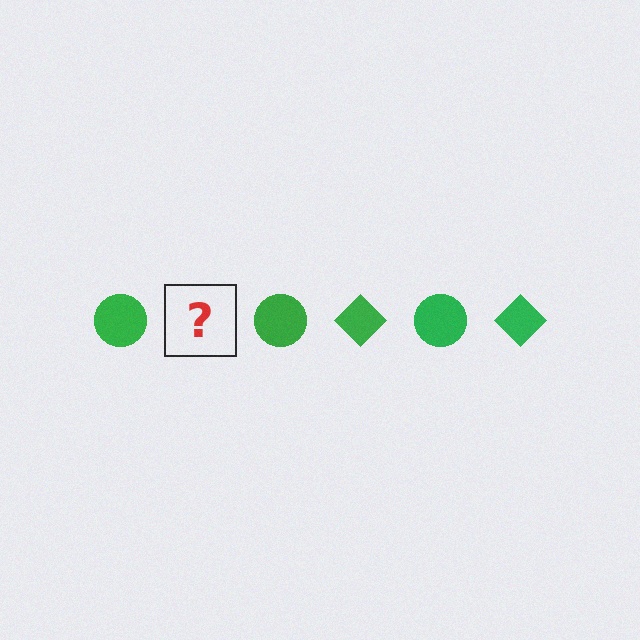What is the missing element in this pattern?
The missing element is a green diamond.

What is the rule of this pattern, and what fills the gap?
The rule is that the pattern cycles through circle, diamond shapes in green. The gap should be filled with a green diamond.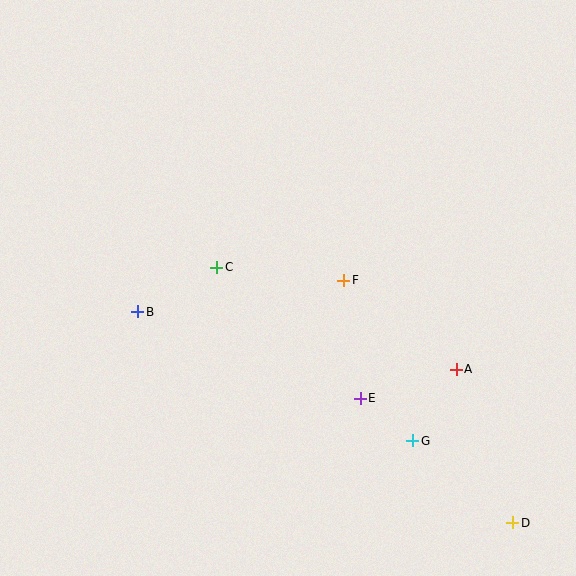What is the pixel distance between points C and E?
The distance between C and E is 194 pixels.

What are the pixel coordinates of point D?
Point D is at (513, 523).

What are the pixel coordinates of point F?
Point F is at (344, 280).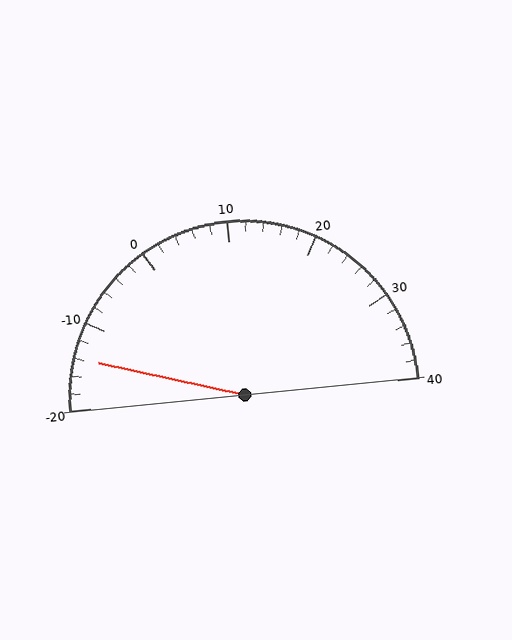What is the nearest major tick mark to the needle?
The nearest major tick mark is -10.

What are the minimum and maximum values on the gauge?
The gauge ranges from -20 to 40.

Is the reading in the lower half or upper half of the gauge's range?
The reading is in the lower half of the range (-20 to 40).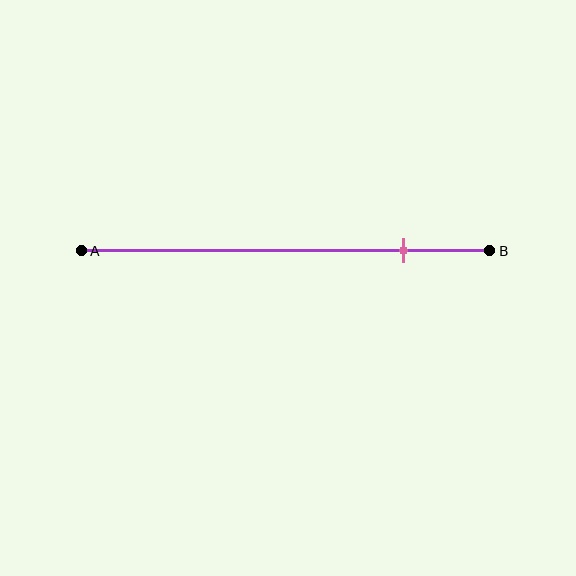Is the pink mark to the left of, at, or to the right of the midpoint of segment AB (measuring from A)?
The pink mark is to the right of the midpoint of segment AB.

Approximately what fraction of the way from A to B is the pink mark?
The pink mark is approximately 80% of the way from A to B.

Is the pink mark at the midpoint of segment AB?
No, the mark is at about 80% from A, not at the 50% midpoint.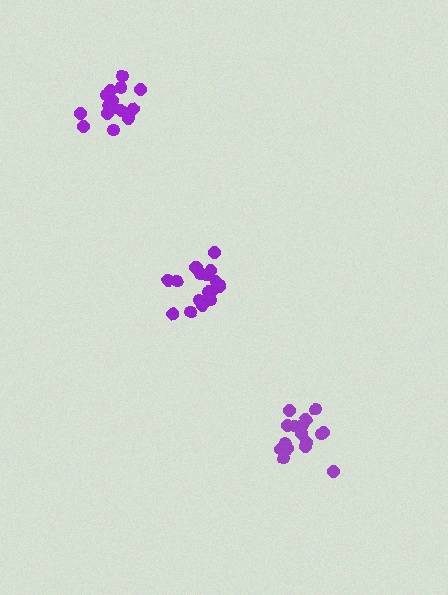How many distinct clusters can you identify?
There are 3 distinct clusters.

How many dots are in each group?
Group 1: 20 dots, Group 2: 19 dots, Group 3: 15 dots (54 total).